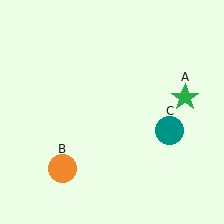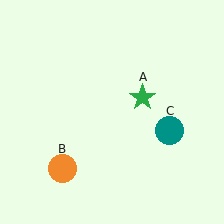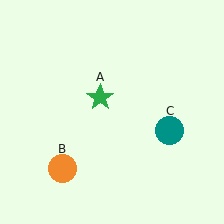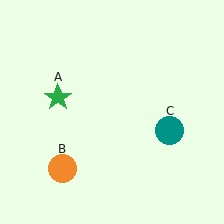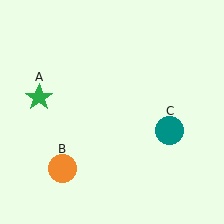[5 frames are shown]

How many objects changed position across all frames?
1 object changed position: green star (object A).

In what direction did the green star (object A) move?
The green star (object A) moved left.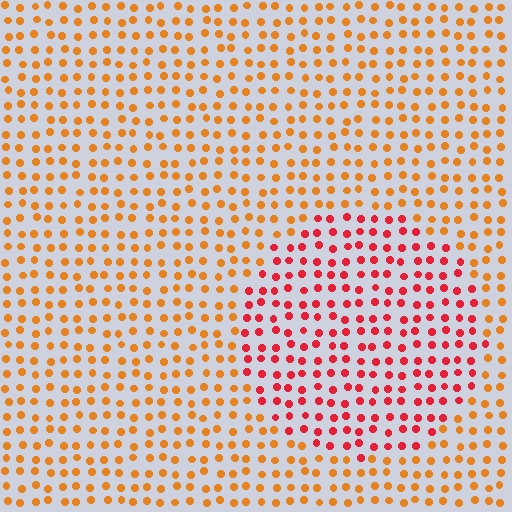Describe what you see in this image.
The image is filled with small orange elements in a uniform arrangement. A circle-shaped region is visible where the elements are tinted to a slightly different hue, forming a subtle color boundary.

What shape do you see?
I see a circle.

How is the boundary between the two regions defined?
The boundary is defined purely by a slight shift in hue (about 37 degrees). Spacing, size, and orientation are identical on both sides.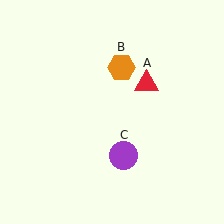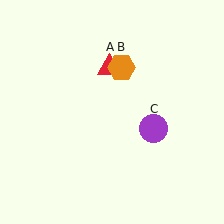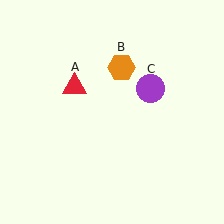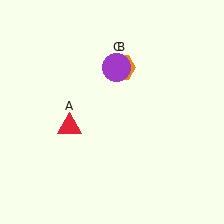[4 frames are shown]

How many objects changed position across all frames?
2 objects changed position: red triangle (object A), purple circle (object C).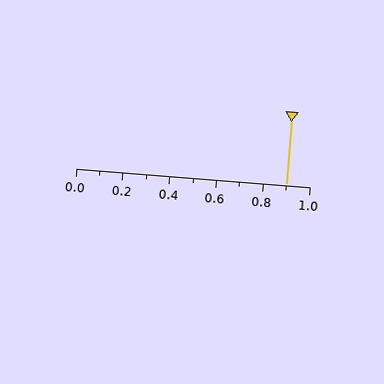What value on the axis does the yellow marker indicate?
The marker indicates approximately 0.9.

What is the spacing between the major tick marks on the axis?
The major ticks are spaced 0.2 apart.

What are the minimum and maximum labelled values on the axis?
The axis runs from 0.0 to 1.0.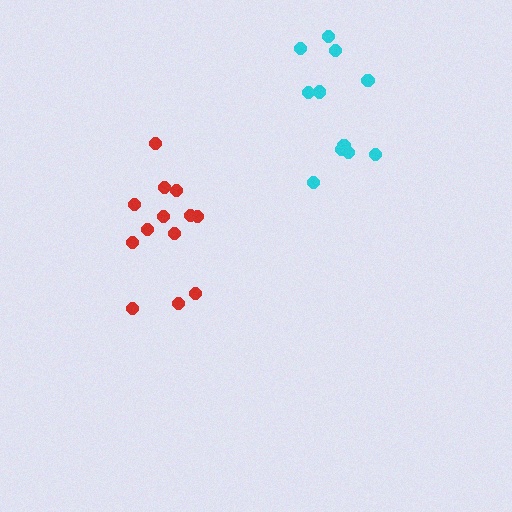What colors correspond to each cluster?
The clusters are colored: red, cyan.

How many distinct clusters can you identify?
There are 2 distinct clusters.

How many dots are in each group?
Group 1: 13 dots, Group 2: 11 dots (24 total).